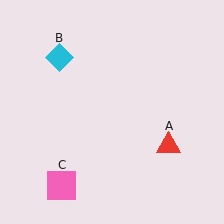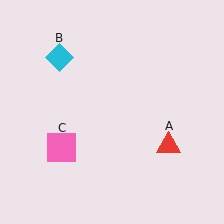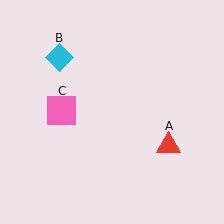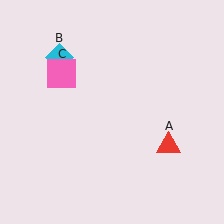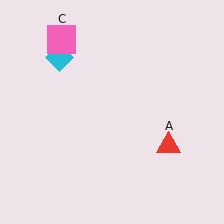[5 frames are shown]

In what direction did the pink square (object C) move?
The pink square (object C) moved up.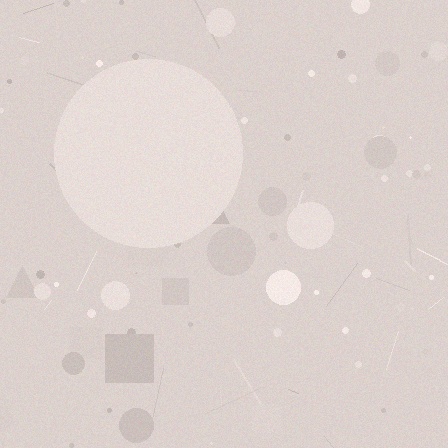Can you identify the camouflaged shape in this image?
The camouflaged shape is a circle.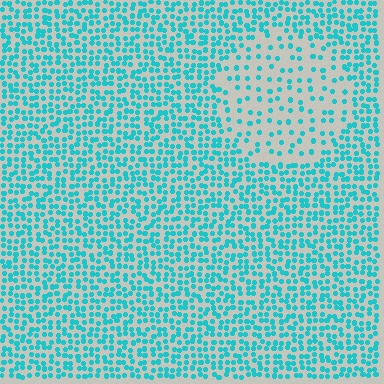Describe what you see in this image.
The image contains small cyan elements arranged at two different densities. A circle-shaped region is visible where the elements are less densely packed than the surrounding area.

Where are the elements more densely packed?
The elements are more densely packed outside the circle boundary.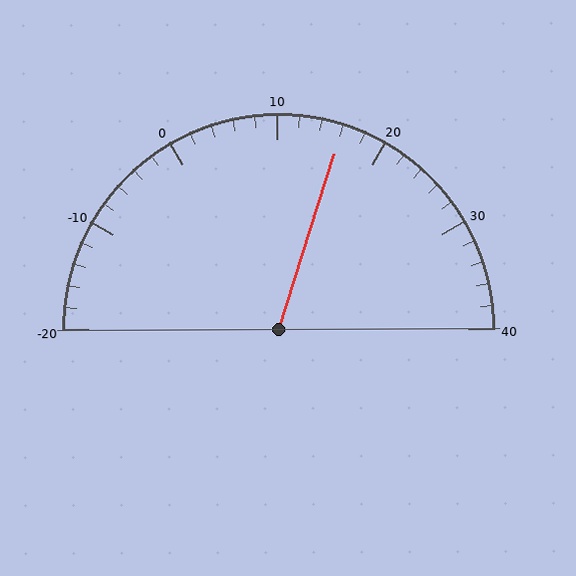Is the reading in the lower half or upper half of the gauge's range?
The reading is in the upper half of the range (-20 to 40).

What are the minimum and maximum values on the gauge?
The gauge ranges from -20 to 40.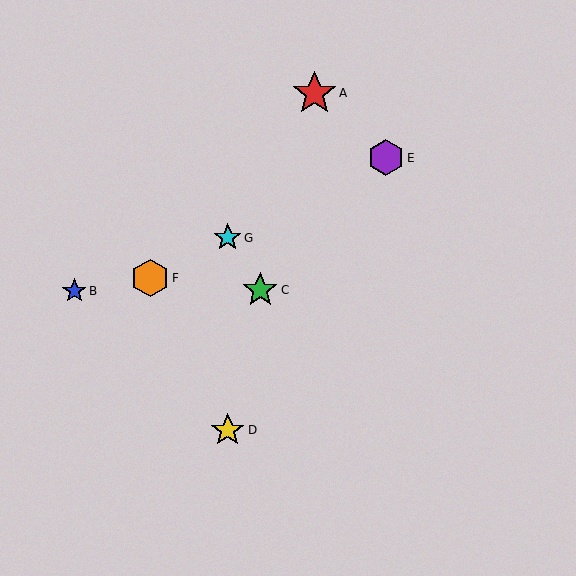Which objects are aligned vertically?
Objects D, G are aligned vertically.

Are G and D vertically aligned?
Yes, both are at x≈228.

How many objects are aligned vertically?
2 objects (D, G) are aligned vertically.